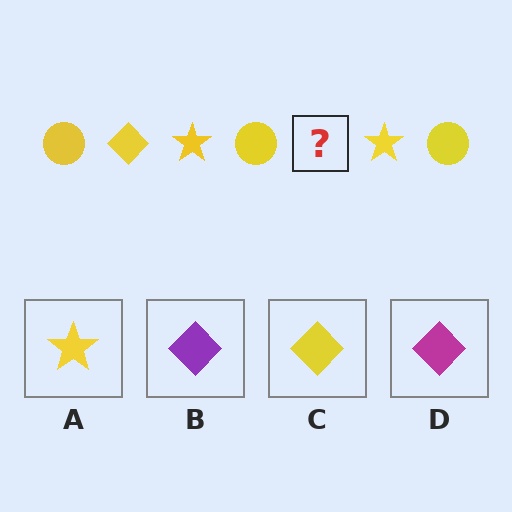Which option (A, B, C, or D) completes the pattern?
C.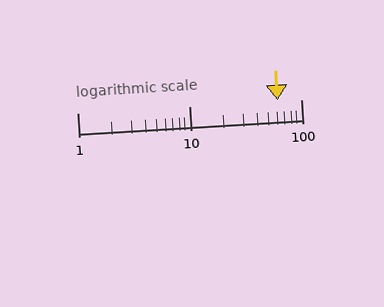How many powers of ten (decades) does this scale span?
The scale spans 2 decades, from 1 to 100.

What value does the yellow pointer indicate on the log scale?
The pointer indicates approximately 62.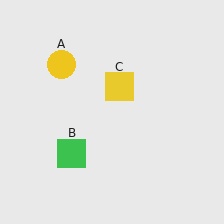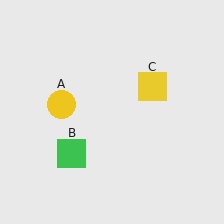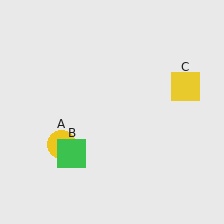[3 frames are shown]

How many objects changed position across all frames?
2 objects changed position: yellow circle (object A), yellow square (object C).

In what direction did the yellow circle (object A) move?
The yellow circle (object A) moved down.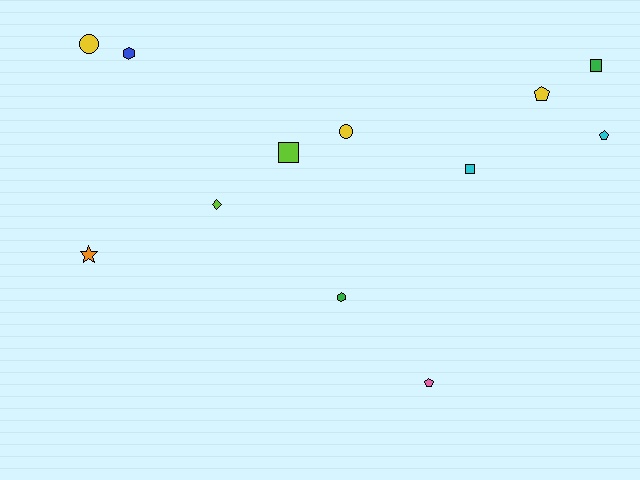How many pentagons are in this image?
There are 3 pentagons.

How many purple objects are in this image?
There are no purple objects.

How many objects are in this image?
There are 12 objects.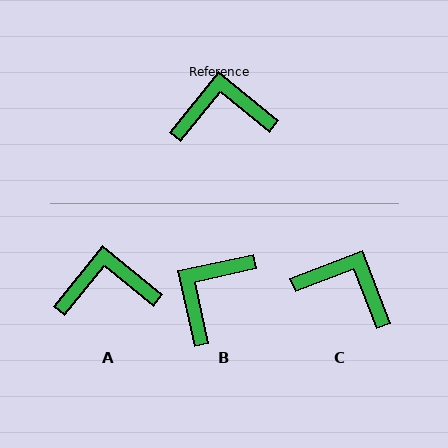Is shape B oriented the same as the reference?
No, it is off by about 51 degrees.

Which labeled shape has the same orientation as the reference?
A.